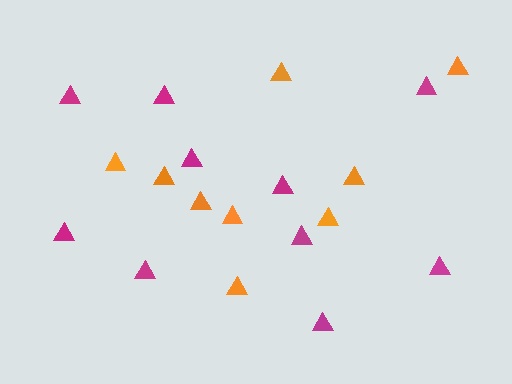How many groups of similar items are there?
There are 2 groups: one group of orange triangles (9) and one group of magenta triangles (10).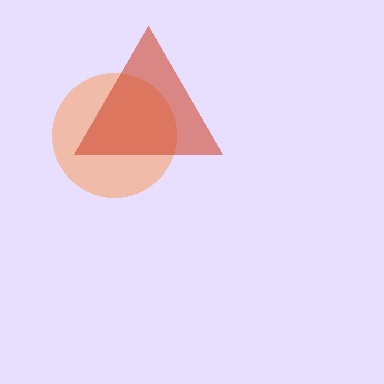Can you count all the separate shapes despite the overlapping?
Yes, there are 2 separate shapes.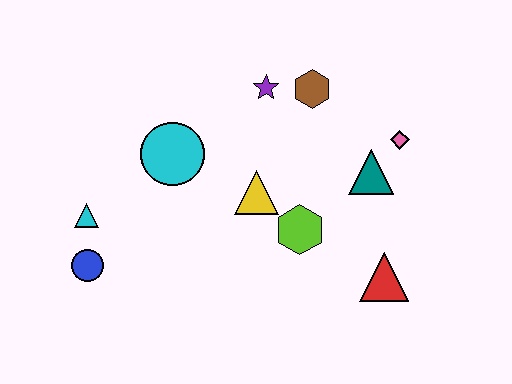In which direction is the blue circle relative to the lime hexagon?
The blue circle is to the left of the lime hexagon.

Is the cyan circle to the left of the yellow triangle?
Yes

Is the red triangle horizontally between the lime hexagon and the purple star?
No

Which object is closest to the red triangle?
The lime hexagon is closest to the red triangle.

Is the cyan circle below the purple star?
Yes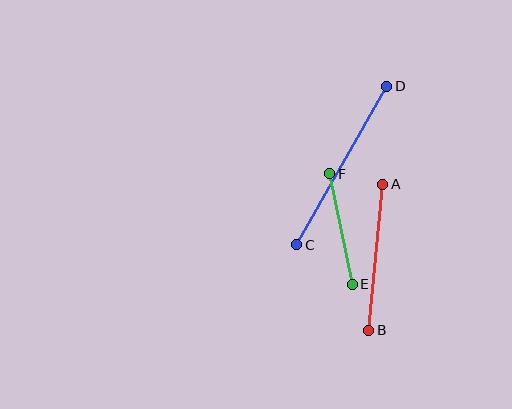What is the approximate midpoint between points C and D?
The midpoint is at approximately (342, 166) pixels.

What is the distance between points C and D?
The distance is approximately 182 pixels.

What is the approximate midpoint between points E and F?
The midpoint is at approximately (341, 229) pixels.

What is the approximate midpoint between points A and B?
The midpoint is at approximately (376, 257) pixels.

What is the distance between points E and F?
The distance is approximately 113 pixels.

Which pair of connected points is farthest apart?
Points C and D are farthest apart.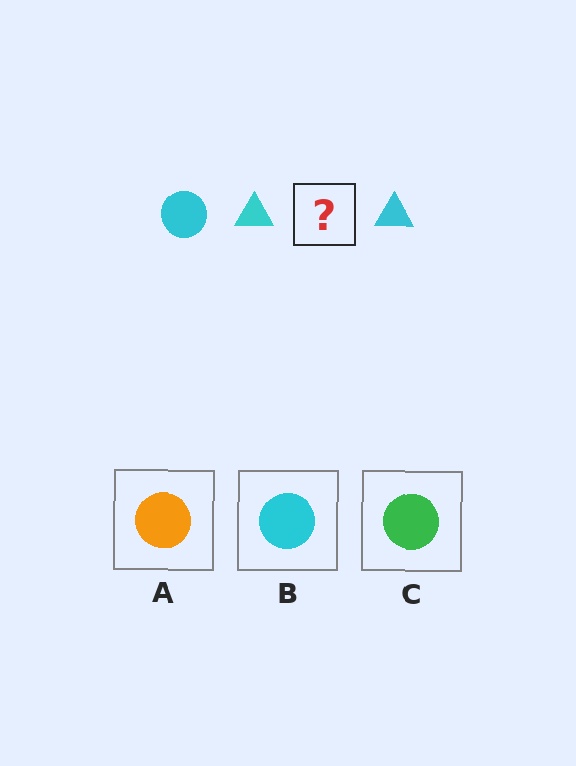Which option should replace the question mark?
Option B.